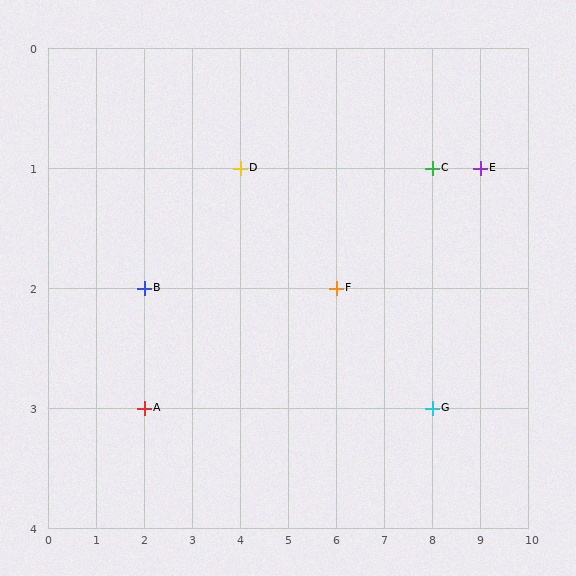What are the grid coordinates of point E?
Point E is at grid coordinates (9, 1).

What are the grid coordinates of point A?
Point A is at grid coordinates (2, 3).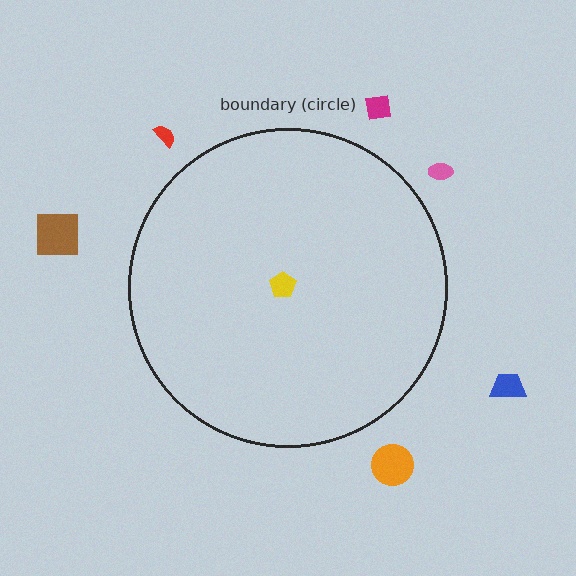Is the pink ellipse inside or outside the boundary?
Outside.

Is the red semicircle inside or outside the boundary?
Outside.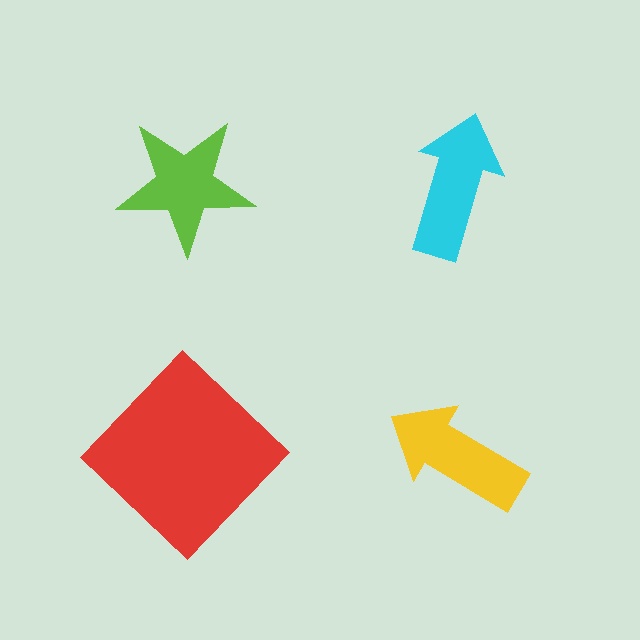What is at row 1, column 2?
A cyan arrow.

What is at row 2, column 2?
A yellow arrow.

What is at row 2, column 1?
A red diamond.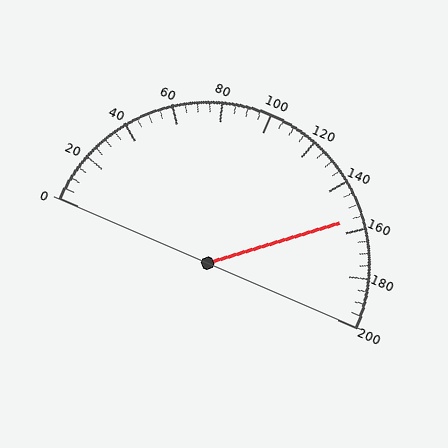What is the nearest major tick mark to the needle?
The nearest major tick mark is 160.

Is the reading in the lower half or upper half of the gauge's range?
The reading is in the upper half of the range (0 to 200).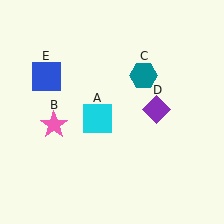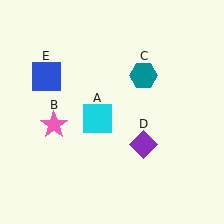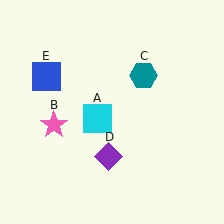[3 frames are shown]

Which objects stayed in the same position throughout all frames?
Cyan square (object A) and pink star (object B) and teal hexagon (object C) and blue square (object E) remained stationary.